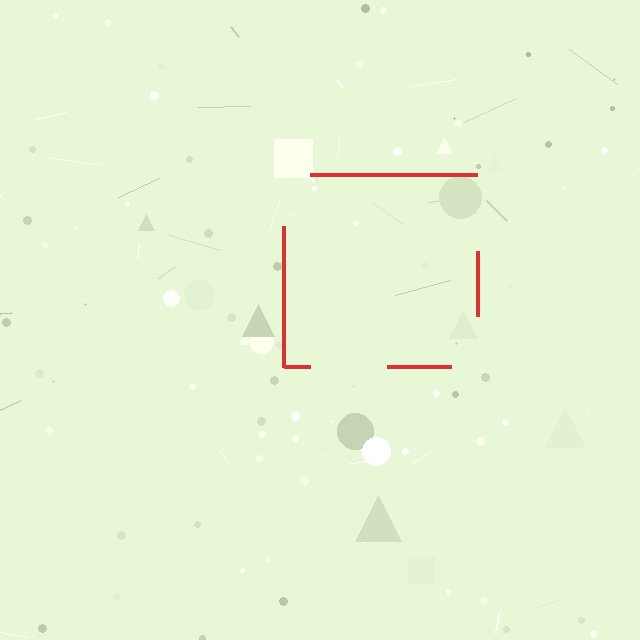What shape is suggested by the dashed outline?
The dashed outline suggests a square.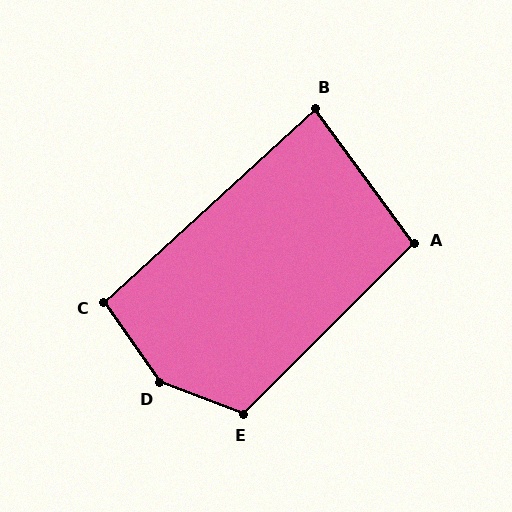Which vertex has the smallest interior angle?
B, at approximately 84 degrees.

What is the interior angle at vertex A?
Approximately 99 degrees (obtuse).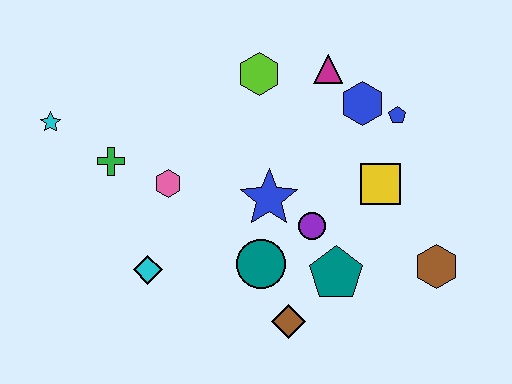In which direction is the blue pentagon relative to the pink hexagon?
The blue pentagon is to the right of the pink hexagon.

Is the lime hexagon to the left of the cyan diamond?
No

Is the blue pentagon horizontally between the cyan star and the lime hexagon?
No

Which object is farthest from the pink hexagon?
The brown hexagon is farthest from the pink hexagon.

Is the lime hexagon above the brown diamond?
Yes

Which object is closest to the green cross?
The pink hexagon is closest to the green cross.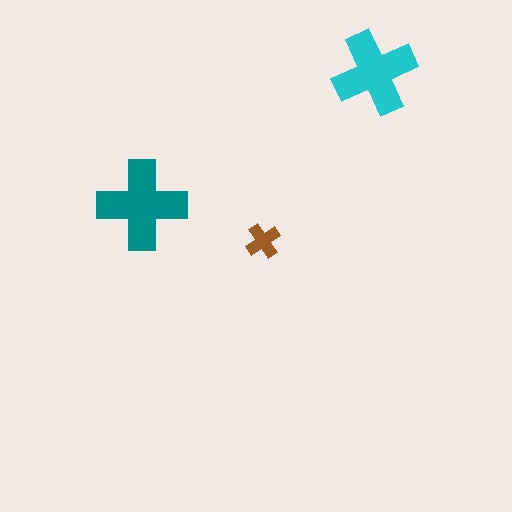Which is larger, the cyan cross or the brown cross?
The cyan one.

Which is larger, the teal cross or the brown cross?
The teal one.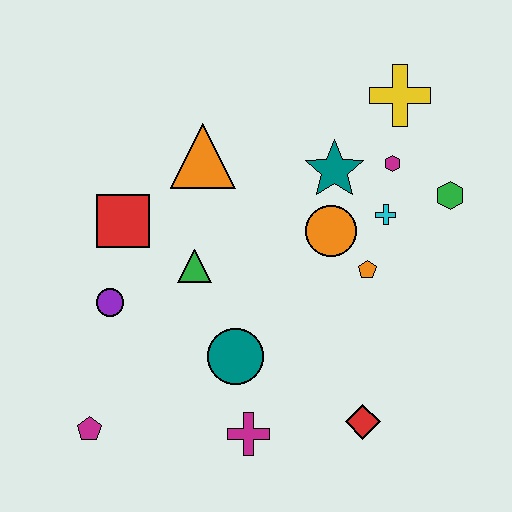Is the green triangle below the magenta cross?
No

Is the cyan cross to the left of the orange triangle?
No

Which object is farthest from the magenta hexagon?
The magenta pentagon is farthest from the magenta hexagon.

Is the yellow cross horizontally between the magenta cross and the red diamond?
No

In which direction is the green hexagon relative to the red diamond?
The green hexagon is above the red diamond.